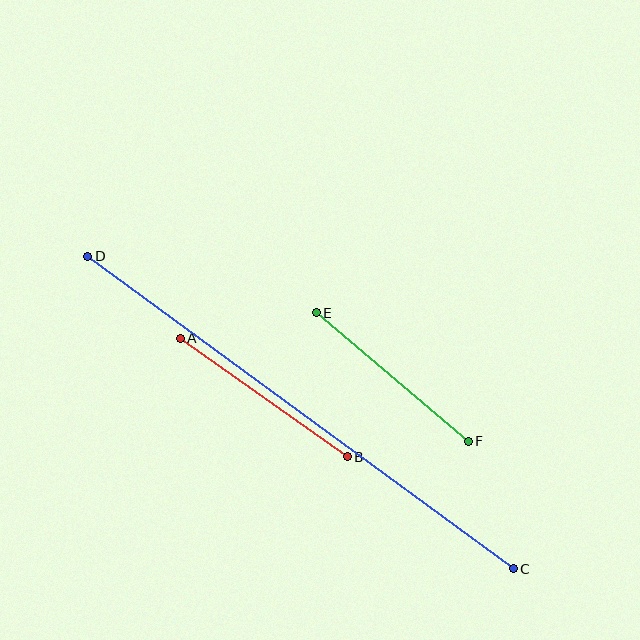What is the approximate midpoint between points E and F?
The midpoint is at approximately (392, 377) pixels.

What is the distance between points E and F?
The distance is approximately 199 pixels.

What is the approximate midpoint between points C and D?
The midpoint is at approximately (301, 413) pixels.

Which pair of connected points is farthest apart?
Points C and D are farthest apart.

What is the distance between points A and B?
The distance is approximately 204 pixels.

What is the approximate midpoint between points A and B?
The midpoint is at approximately (264, 398) pixels.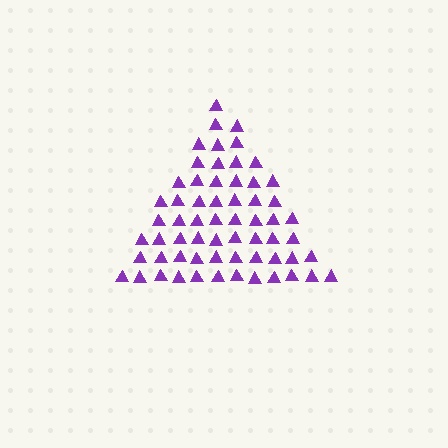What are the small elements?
The small elements are triangles.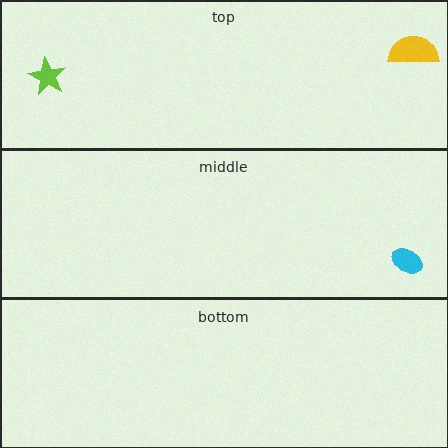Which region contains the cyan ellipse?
The middle region.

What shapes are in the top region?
The yellow semicircle, the lime star.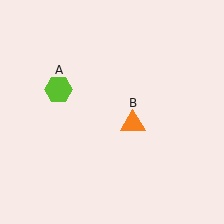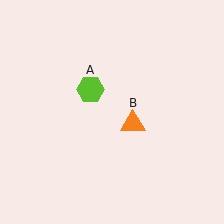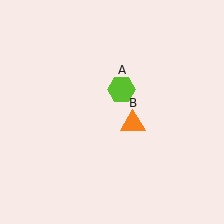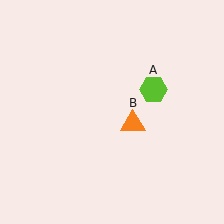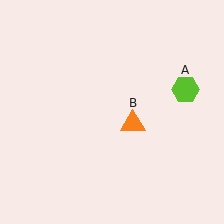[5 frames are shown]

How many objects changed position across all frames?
1 object changed position: lime hexagon (object A).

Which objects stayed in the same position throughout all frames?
Orange triangle (object B) remained stationary.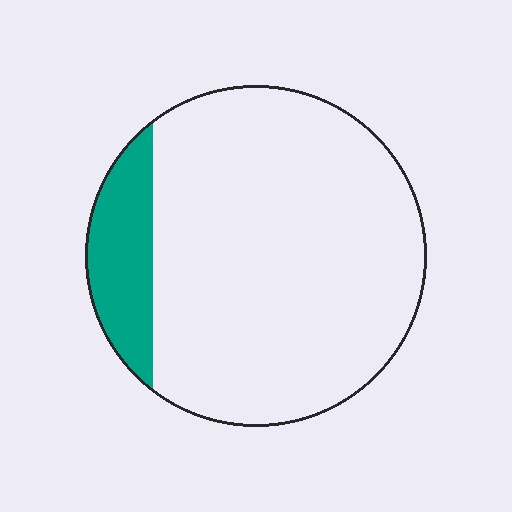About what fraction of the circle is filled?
About one eighth (1/8).